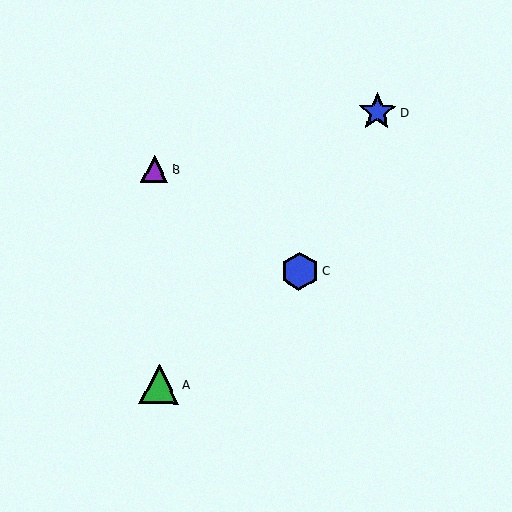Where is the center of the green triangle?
The center of the green triangle is at (159, 384).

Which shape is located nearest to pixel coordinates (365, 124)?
The blue star (labeled D) at (377, 112) is nearest to that location.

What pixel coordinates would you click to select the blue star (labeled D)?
Click at (377, 112) to select the blue star D.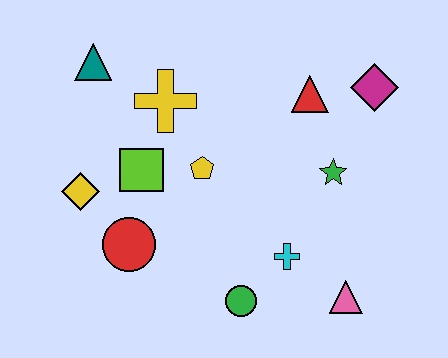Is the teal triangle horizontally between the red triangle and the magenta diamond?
No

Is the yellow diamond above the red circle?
Yes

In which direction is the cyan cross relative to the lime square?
The cyan cross is to the right of the lime square.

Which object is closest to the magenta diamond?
The red triangle is closest to the magenta diamond.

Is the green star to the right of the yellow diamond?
Yes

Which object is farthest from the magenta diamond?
The yellow diamond is farthest from the magenta diamond.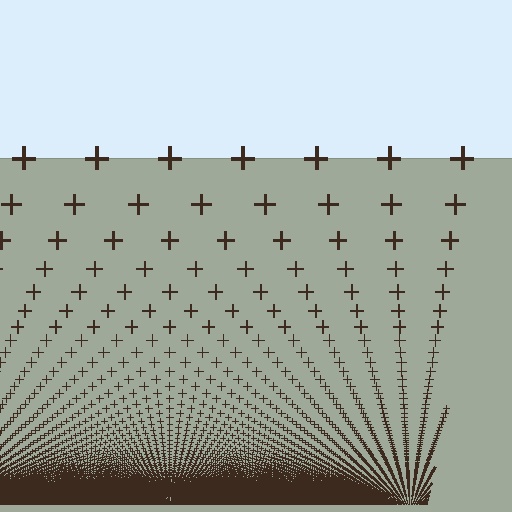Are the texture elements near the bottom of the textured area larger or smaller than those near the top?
Smaller. The gradient is inverted — elements near the bottom are smaller and denser.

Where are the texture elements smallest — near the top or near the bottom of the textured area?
Near the bottom.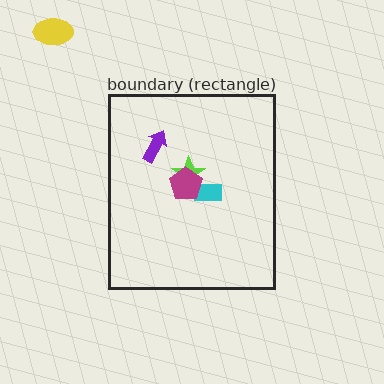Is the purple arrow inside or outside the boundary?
Inside.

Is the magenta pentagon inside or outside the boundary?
Inside.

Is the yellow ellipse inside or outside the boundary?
Outside.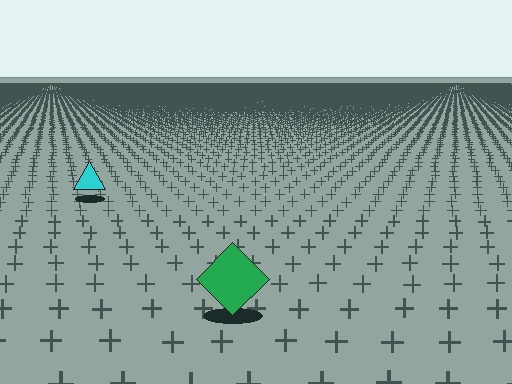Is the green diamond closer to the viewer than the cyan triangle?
Yes. The green diamond is closer — you can tell from the texture gradient: the ground texture is coarser near it.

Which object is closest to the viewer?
The green diamond is closest. The texture marks near it are larger and more spread out.